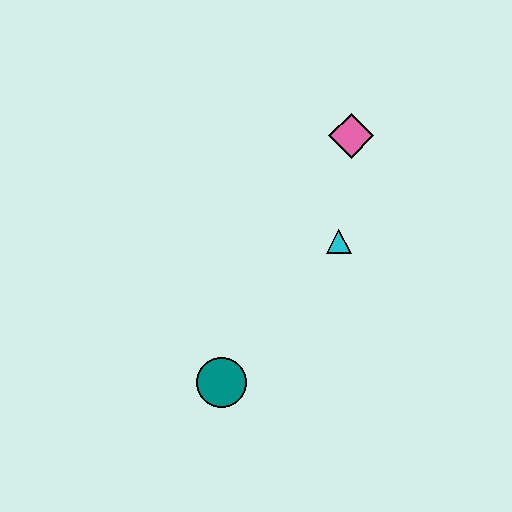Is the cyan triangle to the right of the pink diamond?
No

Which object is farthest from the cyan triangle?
The teal circle is farthest from the cyan triangle.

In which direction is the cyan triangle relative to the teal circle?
The cyan triangle is above the teal circle.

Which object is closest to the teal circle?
The cyan triangle is closest to the teal circle.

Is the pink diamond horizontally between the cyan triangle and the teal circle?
No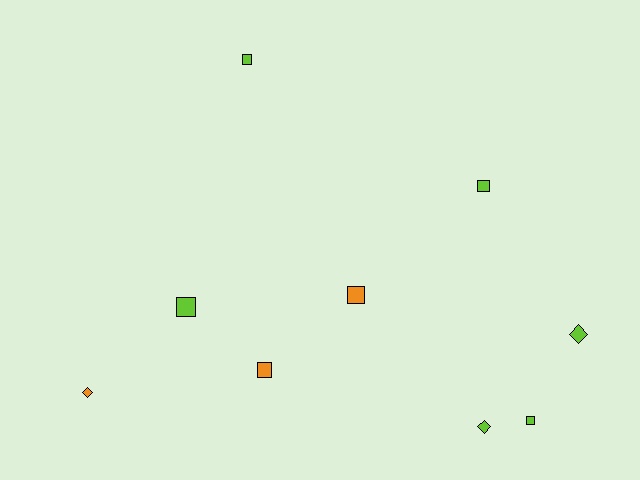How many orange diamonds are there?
There is 1 orange diamond.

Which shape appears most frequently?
Square, with 6 objects.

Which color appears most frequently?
Lime, with 6 objects.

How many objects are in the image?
There are 9 objects.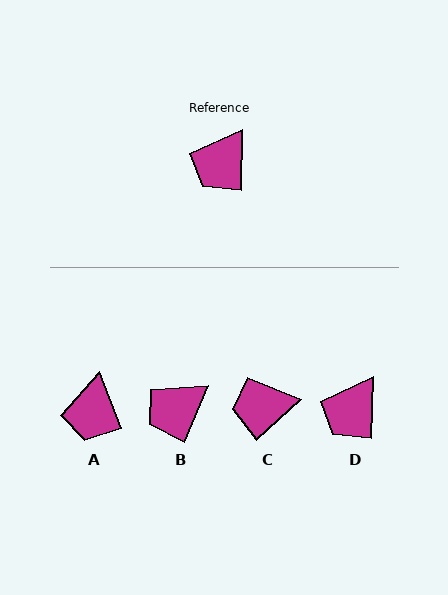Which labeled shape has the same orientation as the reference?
D.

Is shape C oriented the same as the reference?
No, it is off by about 47 degrees.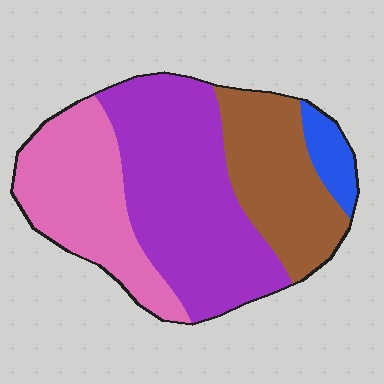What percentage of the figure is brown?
Brown covers 24% of the figure.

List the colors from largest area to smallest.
From largest to smallest: purple, pink, brown, blue.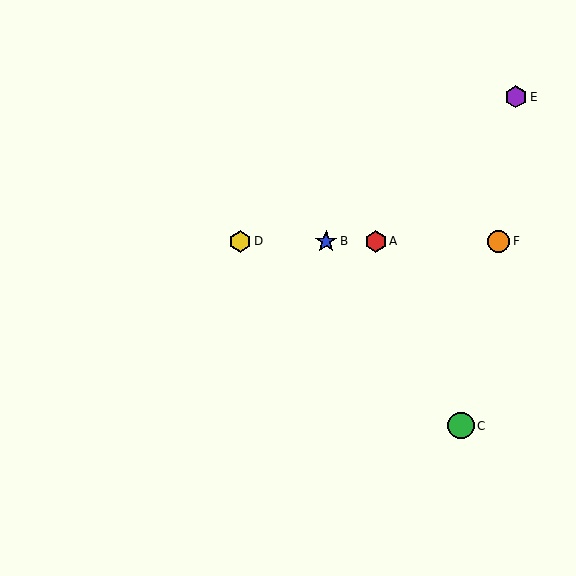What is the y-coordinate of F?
Object F is at y≈241.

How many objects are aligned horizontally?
4 objects (A, B, D, F) are aligned horizontally.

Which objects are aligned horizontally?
Objects A, B, D, F are aligned horizontally.